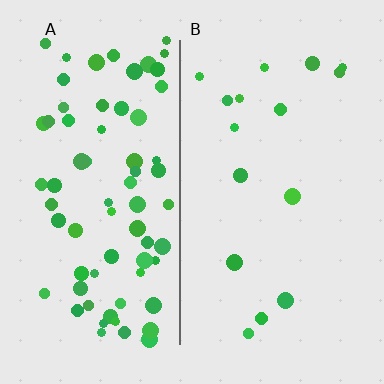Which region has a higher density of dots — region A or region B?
A (the left).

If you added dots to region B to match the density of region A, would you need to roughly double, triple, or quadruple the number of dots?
Approximately quadruple.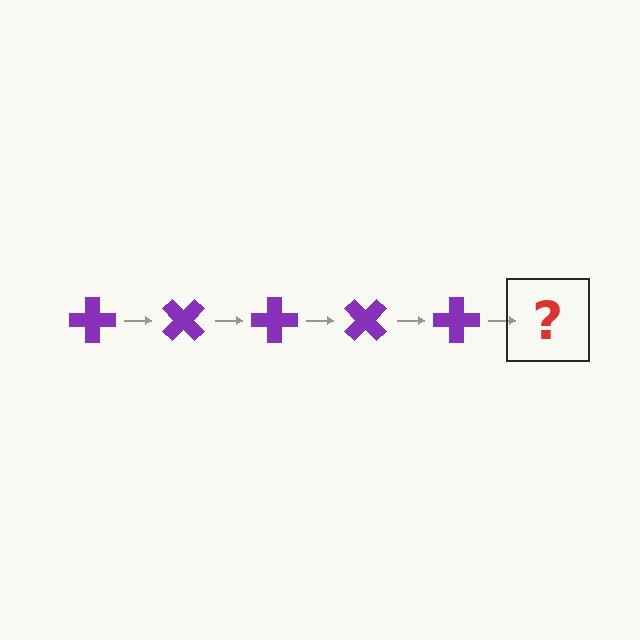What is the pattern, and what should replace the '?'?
The pattern is that the cross rotates 45 degrees each step. The '?' should be a purple cross rotated 225 degrees.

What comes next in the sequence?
The next element should be a purple cross rotated 225 degrees.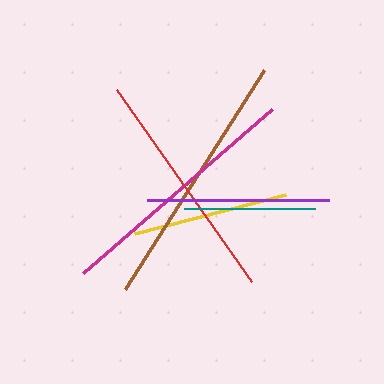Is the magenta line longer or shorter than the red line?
The magenta line is longer than the red line.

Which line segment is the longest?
The brown line is the longest at approximately 259 pixels.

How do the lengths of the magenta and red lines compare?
The magenta and red lines are approximately the same length.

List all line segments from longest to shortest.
From longest to shortest: brown, magenta, red, purple, yellow, teal.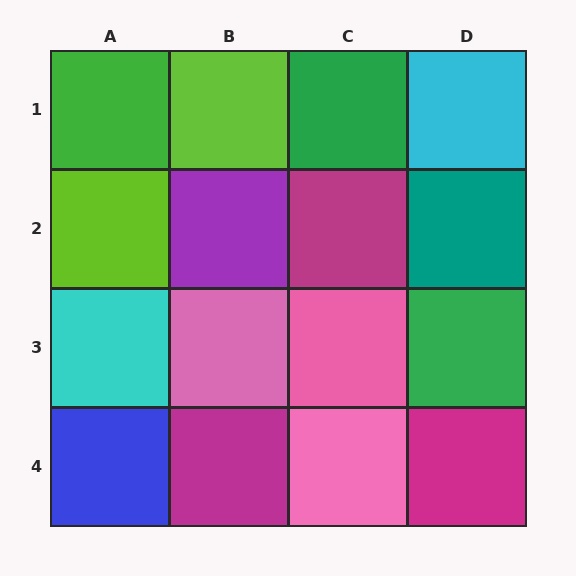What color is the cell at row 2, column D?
Teal.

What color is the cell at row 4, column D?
Magenta.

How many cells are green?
3 cells are green.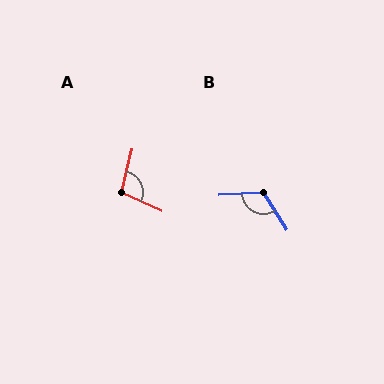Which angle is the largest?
B, at approximately 119 degrees.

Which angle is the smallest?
A, at approximately 102 degrees.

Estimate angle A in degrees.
Approximately 102 degrees.